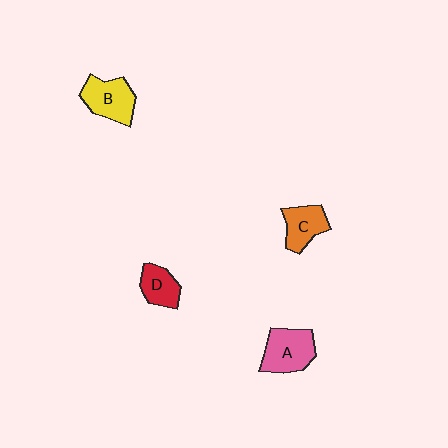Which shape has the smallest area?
Shape D (red).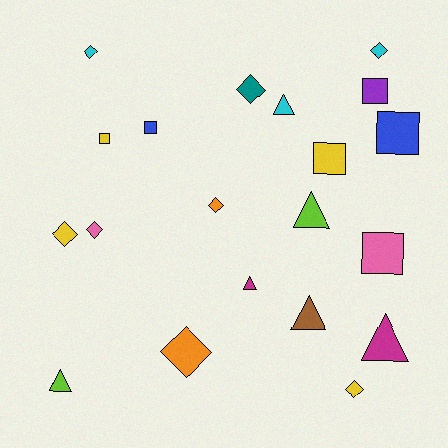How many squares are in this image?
There are 6 squares.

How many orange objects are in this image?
There are 2 orange objects.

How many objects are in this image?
There are 20 objects.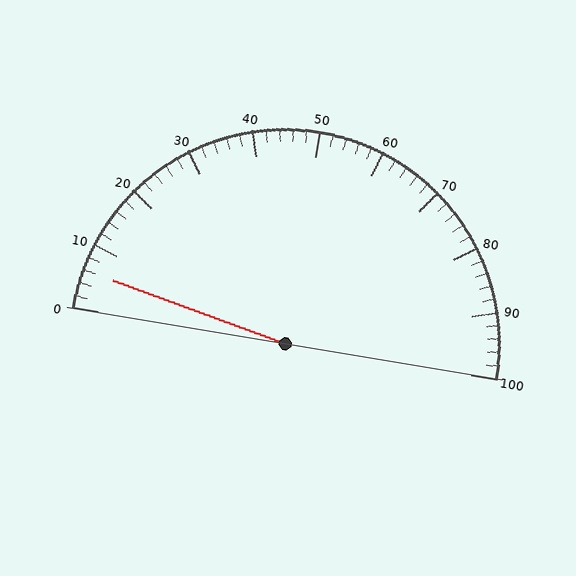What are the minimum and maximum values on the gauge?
The gauge ranges from 0 to 100.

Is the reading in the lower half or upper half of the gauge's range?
The reading is in the lower half of the range (0 to 100).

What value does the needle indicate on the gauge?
The needle indicates approximately 6.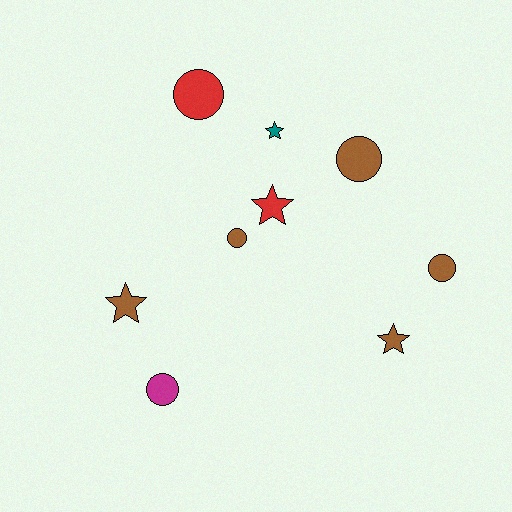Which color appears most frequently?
Brown, with 5 objects.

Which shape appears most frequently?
Circle, with 5 objects.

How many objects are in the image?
There are 9 objects.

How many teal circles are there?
There are no teal circles.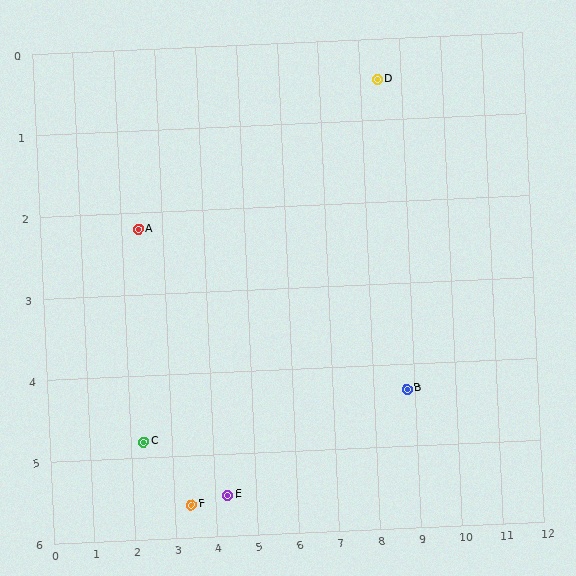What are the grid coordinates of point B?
Point B is at approximately (8.8, 4.3).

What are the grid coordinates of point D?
Point D is at approximately (8.4, 0.5).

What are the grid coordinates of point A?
Point A is at approximately (2.4, 2.2).